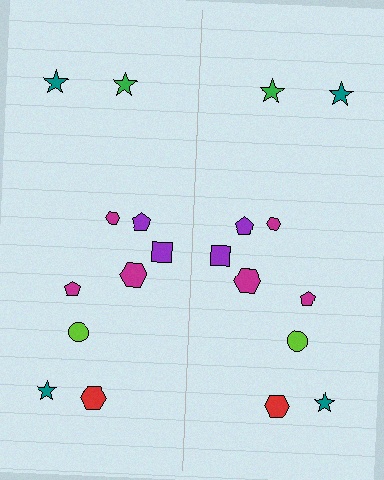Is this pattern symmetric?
Yes, this pattern has bilateral (reflection) symmetry.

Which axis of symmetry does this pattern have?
The pattern has a vertical axis of symmetry running through the center of the image.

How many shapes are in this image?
There are 20 shapes in this image.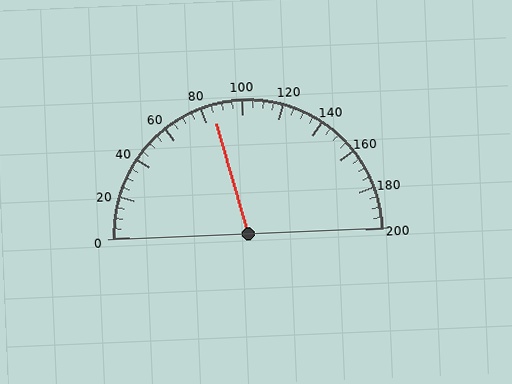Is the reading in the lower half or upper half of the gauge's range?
The reading is in the lower half of the range (0 to 200).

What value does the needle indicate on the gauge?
The needle indicates approximately 85.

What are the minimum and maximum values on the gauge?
The gauge ranges from 0 to 200.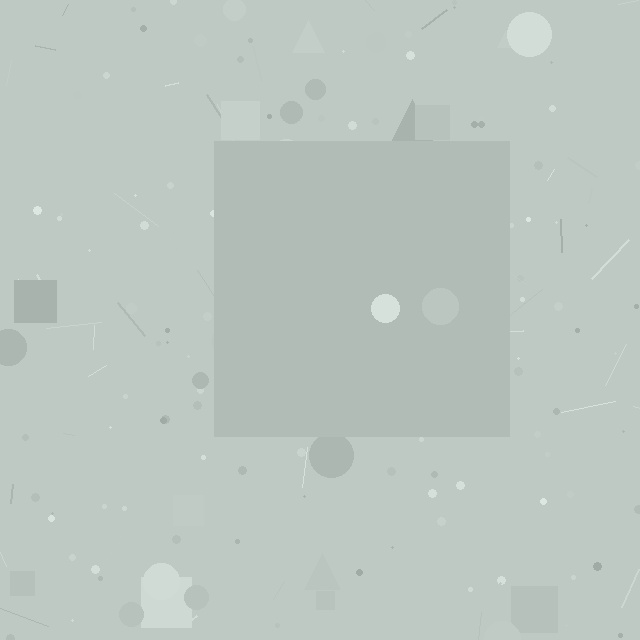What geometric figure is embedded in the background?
A square is embedded in the background.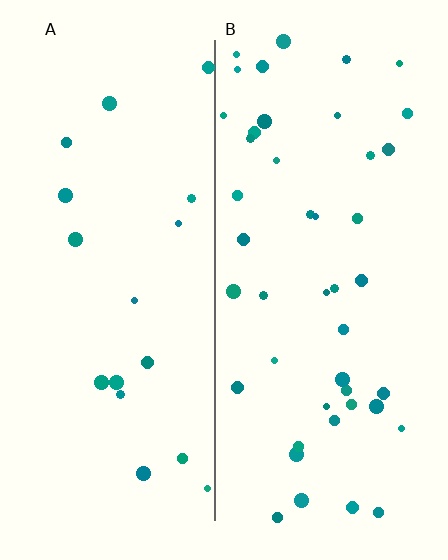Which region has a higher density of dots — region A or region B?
B (the right).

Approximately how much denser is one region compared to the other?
Approximately 2.5× — region B over region A.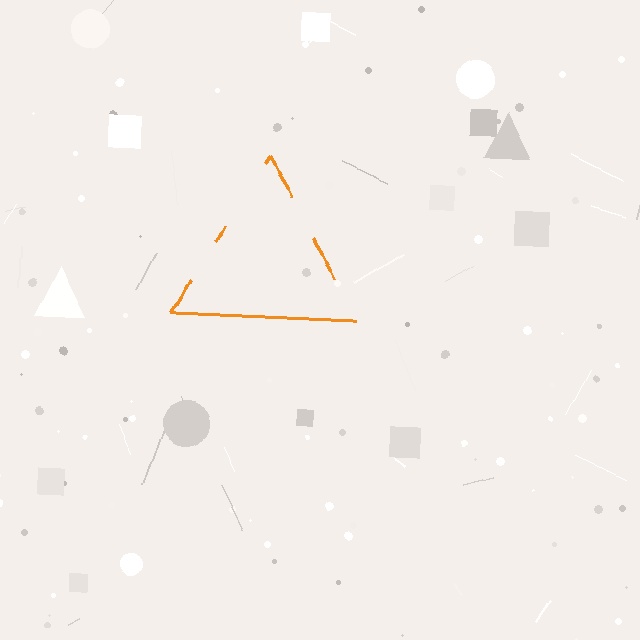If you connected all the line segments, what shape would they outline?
They would outline a triangle.